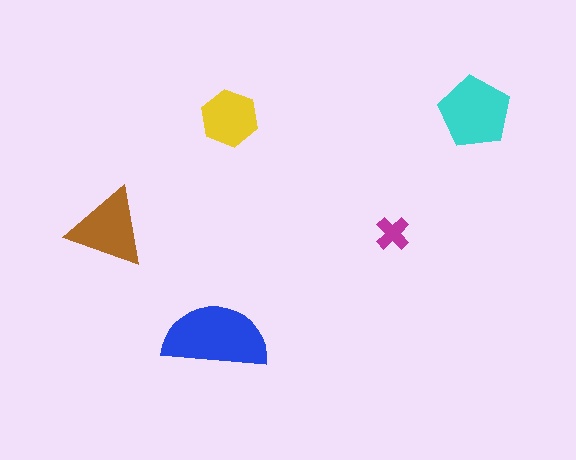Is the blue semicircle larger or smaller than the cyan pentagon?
Larger.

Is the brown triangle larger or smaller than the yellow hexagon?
Larger.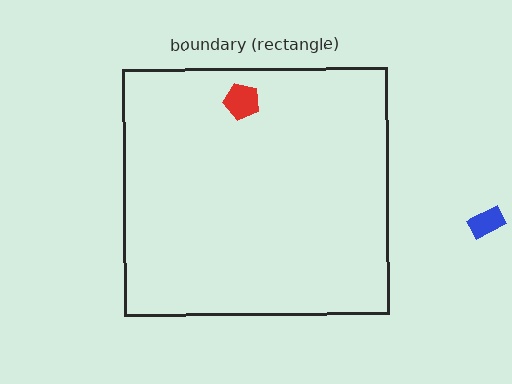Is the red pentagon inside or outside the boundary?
Inside.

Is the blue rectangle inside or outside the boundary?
Outside.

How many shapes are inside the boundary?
1 inside, 1 outside.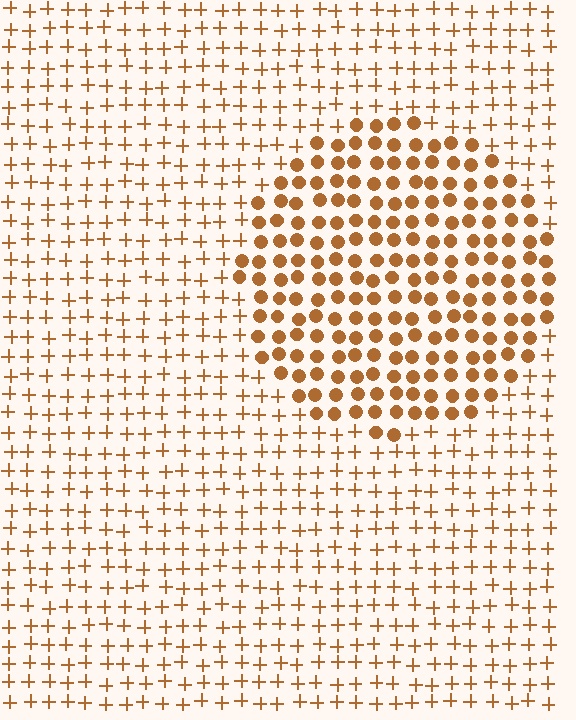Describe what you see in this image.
The image is filled with small brown elements arranged in a uniform grid. A circle-shaped region contains circles, while the surrounding area contains plus signs. The boundary is defined purely by the change in element shape.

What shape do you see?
I see a circle.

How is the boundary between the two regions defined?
The boundary is defined by a change in element shape: circles inside vs. plus signs outside. All elements share the same color and spacing.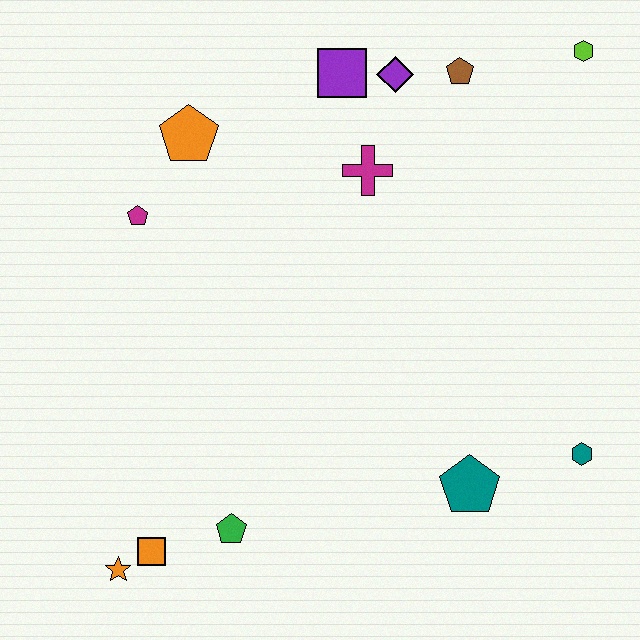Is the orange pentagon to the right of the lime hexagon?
No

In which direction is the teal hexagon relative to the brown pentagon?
The teal hexagon is below the brown pentagon.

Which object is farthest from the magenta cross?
The orange star is farthest from the magenta cross.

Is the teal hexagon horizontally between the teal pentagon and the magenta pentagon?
No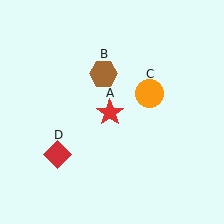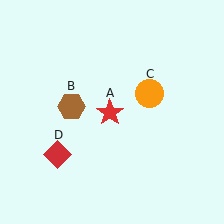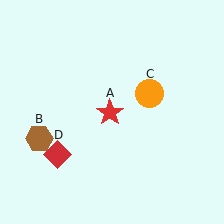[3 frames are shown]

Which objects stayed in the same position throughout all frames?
Red star (object A) and orange circle (object C) and red diamond (object D) remained stationary.